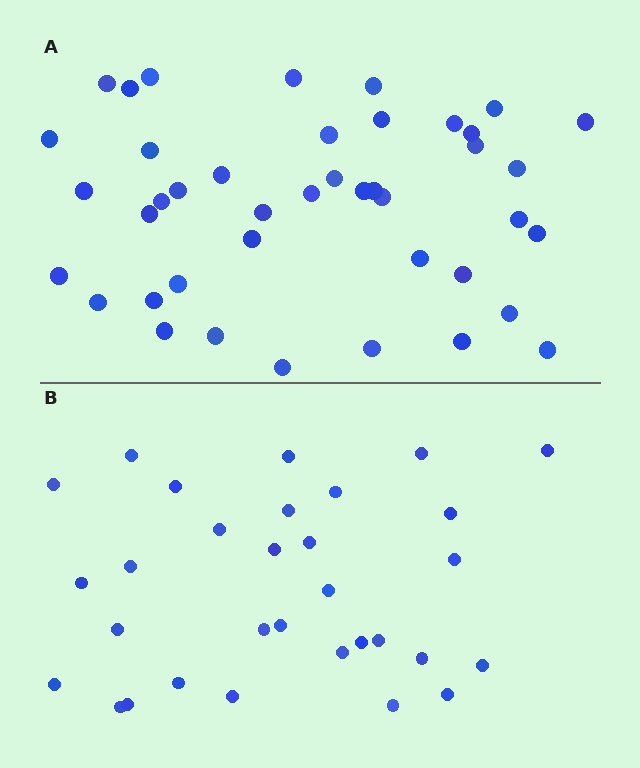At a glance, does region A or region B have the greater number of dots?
Region A (the top region) has more dots.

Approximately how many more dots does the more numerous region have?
Region A has roughly 12 or so more dots than region B.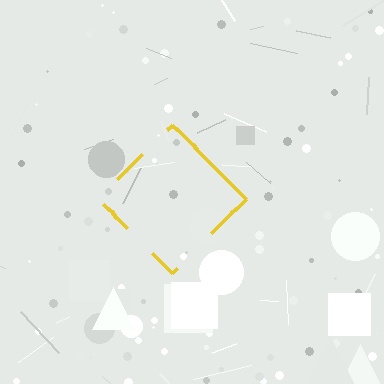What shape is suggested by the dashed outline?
The dashed outline suggests a diamond.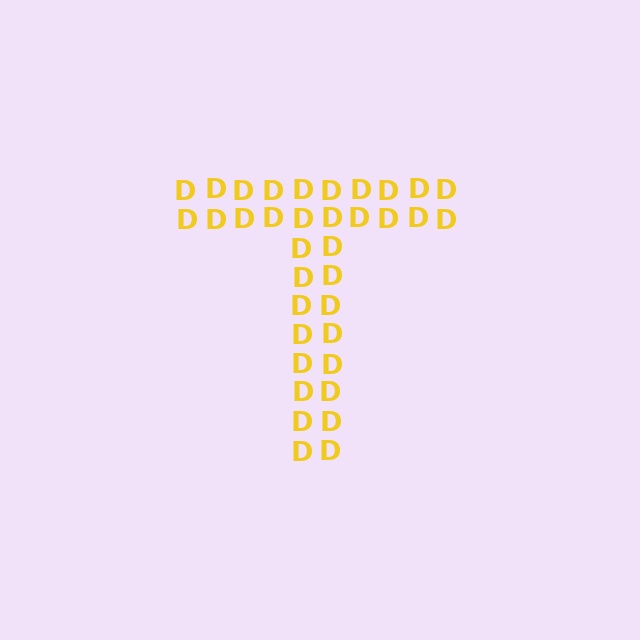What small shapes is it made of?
It is made of small letter D's.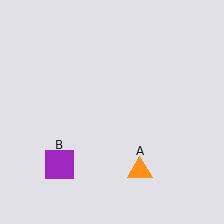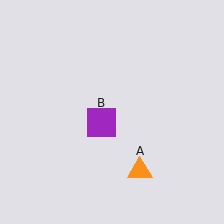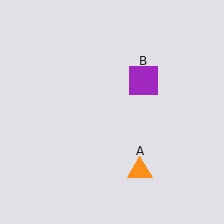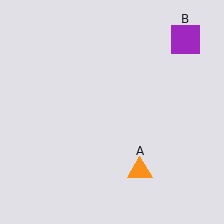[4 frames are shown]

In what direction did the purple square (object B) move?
The purple square (object B) moved up and to the right.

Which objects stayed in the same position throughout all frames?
Orange triangle (object A) remained stationary.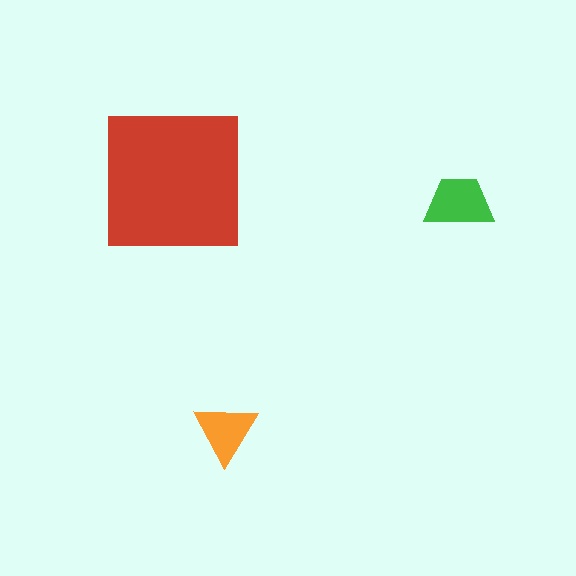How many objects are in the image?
There are 3 objects in the image.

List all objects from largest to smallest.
The red square, the green trapezoid, the orange triangle.